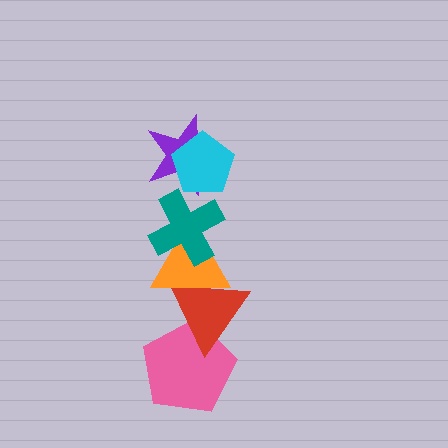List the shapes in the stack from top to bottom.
From top to bottom: the cyan pentagon, the purple star, the teal cross, the orange triangle, the red triangle, the pink pentagon.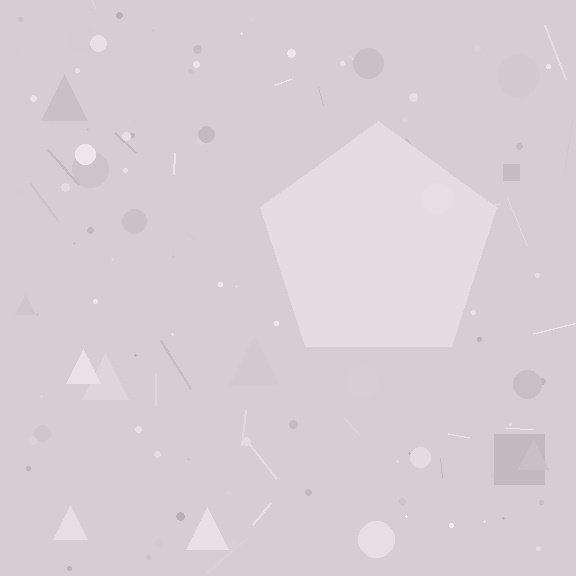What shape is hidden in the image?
A pentagon is hidden in the image.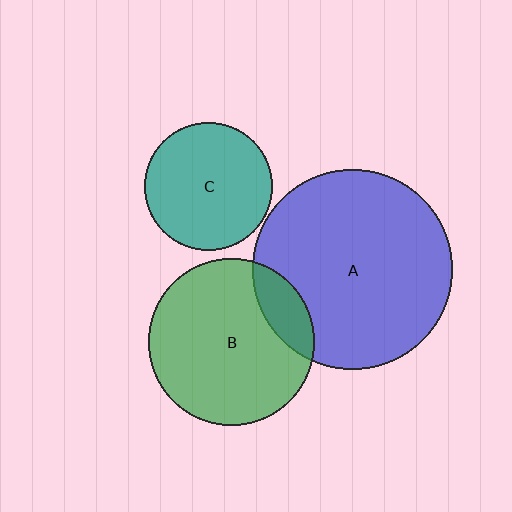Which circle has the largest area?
Circle A (blue).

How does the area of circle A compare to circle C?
Approximately 2.5 times.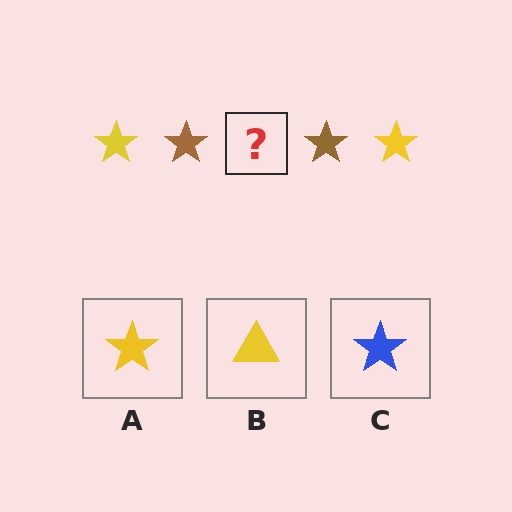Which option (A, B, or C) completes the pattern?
A.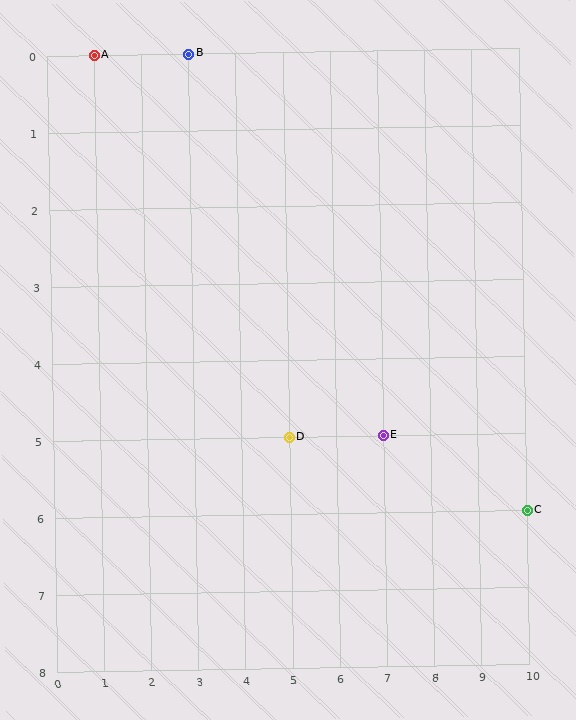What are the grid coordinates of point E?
Point E is at grid coordinates (7, 5).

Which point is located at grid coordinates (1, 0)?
Point A is at (1, 0).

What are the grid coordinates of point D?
Point D is at grid coordinates (5, 5).